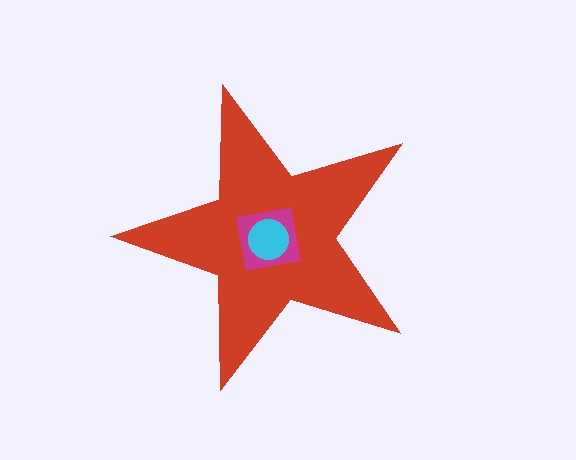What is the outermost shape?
The red star.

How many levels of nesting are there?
3.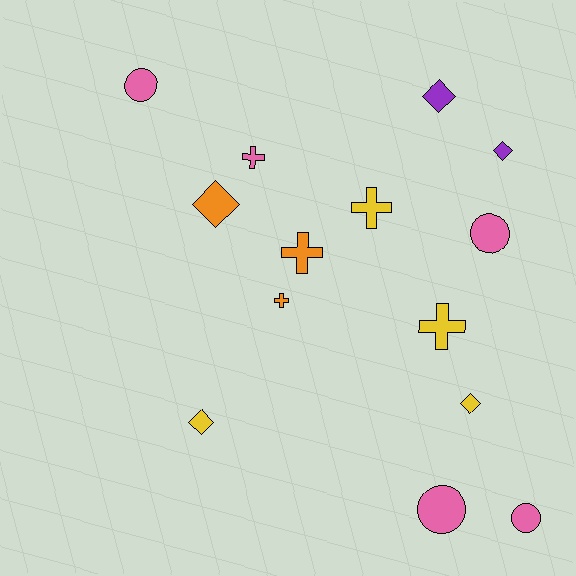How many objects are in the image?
There are 14 objects.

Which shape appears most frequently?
Diamond, with 5 objects.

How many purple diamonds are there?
There are 2 purple diamonds.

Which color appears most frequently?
Pink, with 5 objects.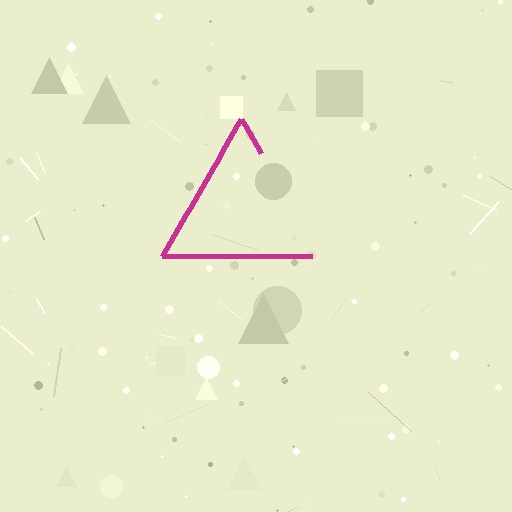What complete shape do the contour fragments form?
The contour fragments form a triangle.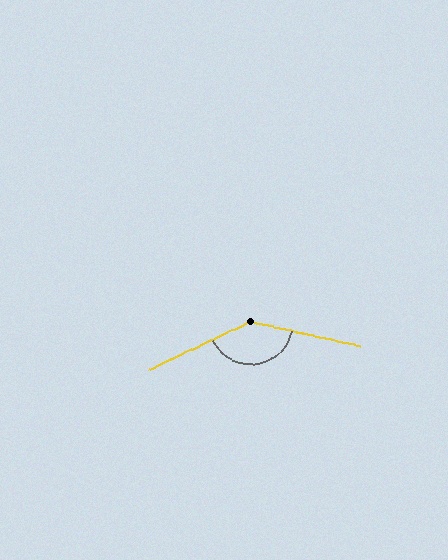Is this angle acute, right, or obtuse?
It is obtuse.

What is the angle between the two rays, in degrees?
Approximately 143 degrees.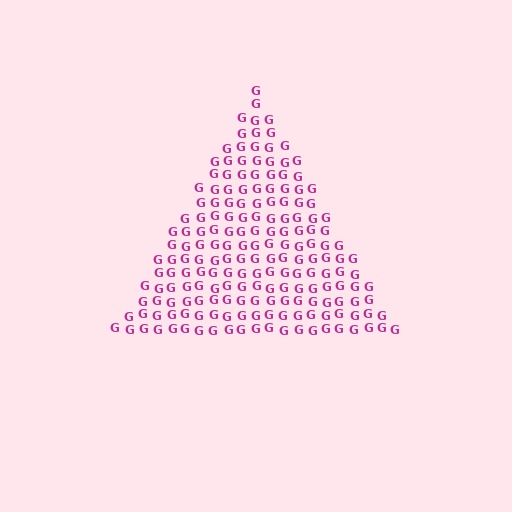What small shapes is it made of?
It is made of small letter G's.